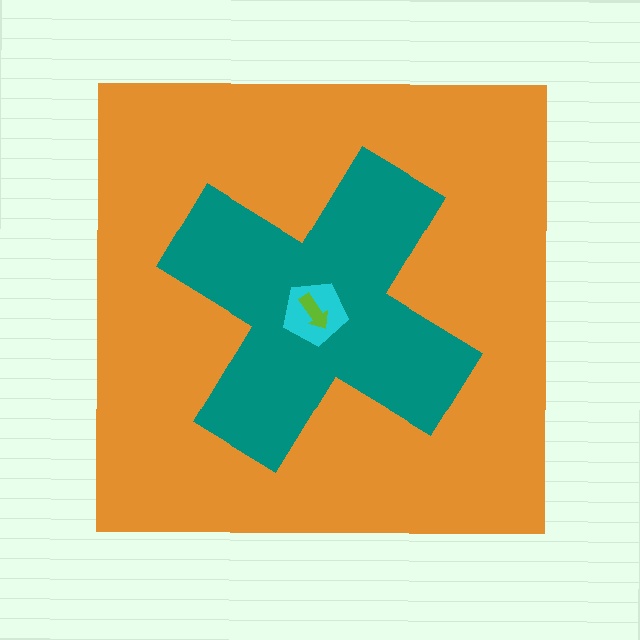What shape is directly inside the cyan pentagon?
The lime arrow.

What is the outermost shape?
The orange square.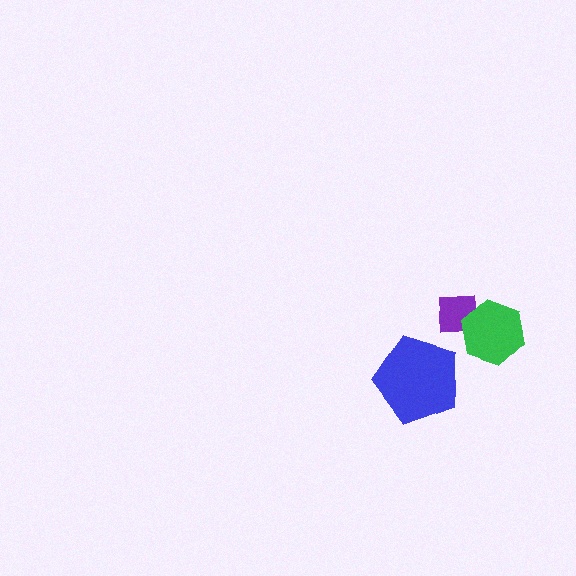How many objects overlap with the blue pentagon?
0 objects overlap with the blue pentagon.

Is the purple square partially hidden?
Yes, it is partially covered by another shape.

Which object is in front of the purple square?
The green hexagon is in front of the purple square.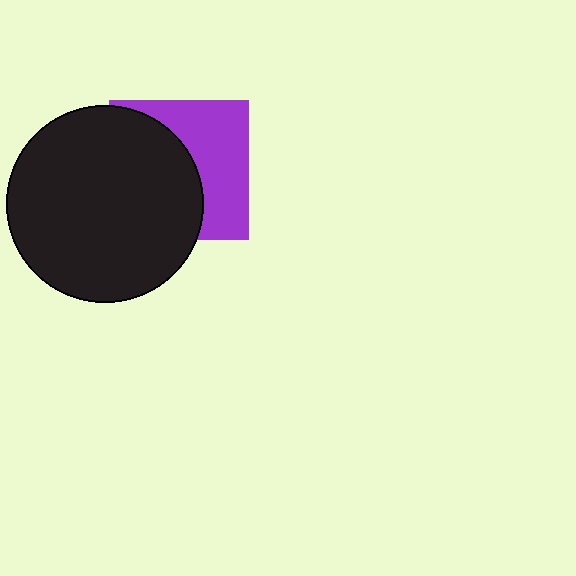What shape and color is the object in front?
The object in front is a black circle.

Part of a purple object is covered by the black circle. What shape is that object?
It is a square.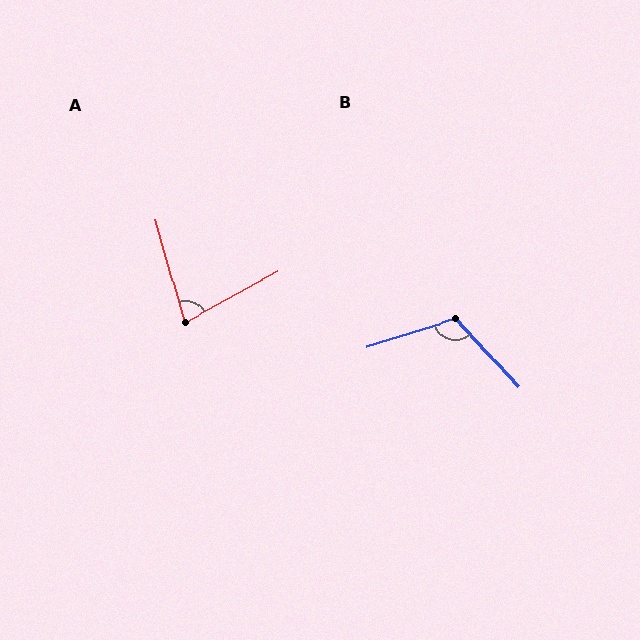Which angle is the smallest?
A, at approximately 78 degrees.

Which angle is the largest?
B, at approximately 115 degrees.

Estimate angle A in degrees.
Approximately 78 degrees.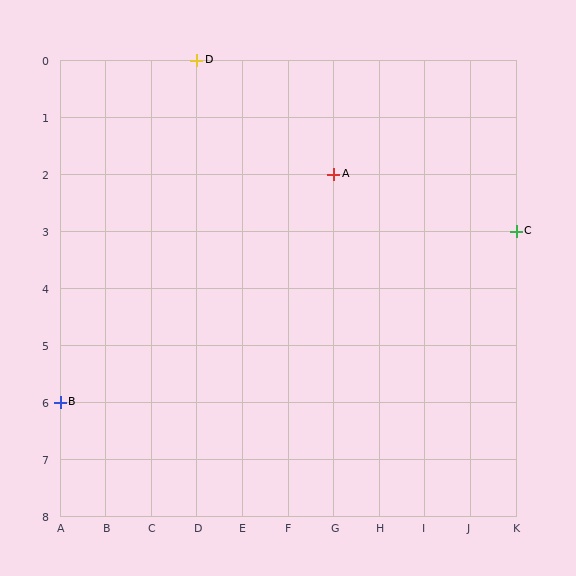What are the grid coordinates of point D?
Point D is at grid coordinates (D, 0).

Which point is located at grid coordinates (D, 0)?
Point D is at (D, 0).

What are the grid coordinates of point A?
Point A is at grid coordinates (G, 2).